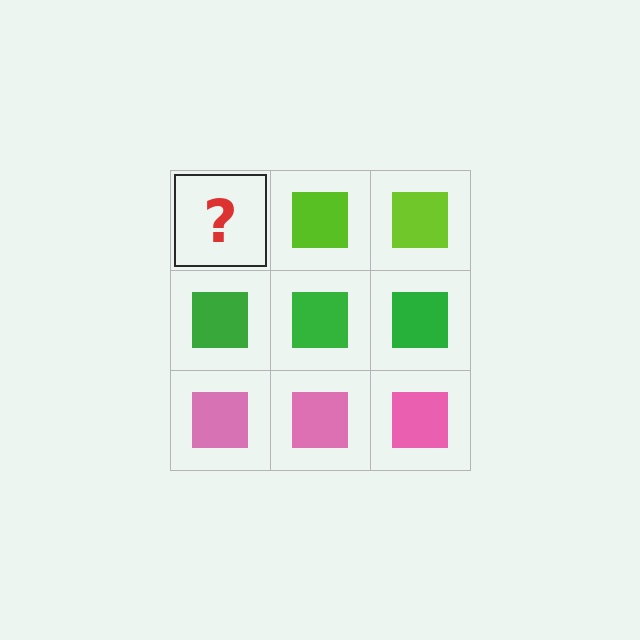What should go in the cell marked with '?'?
The missing cell should contain a lime square.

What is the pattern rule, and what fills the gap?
The rule is that each row has a consistent color. The gap should be filled with a lime square.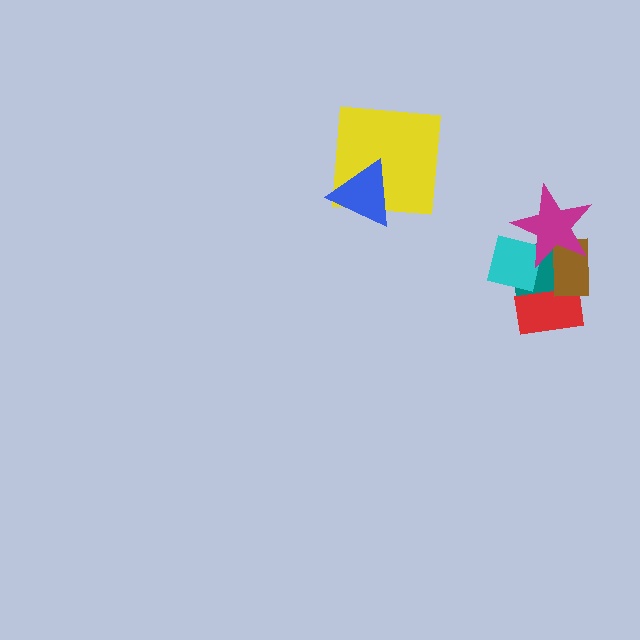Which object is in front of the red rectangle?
The brown rectangle is in front of the red rectangle.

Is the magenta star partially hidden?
No, no other shape covers it.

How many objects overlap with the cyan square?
2 objects overlap with the cyan square.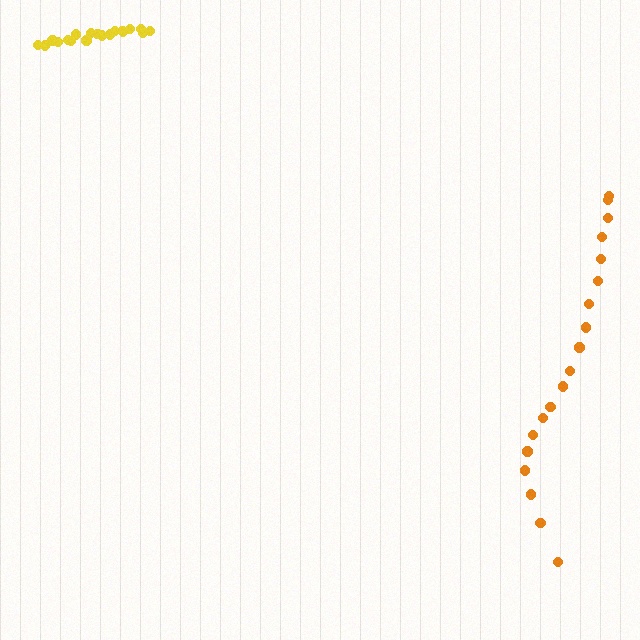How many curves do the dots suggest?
There are 2 distinct paths.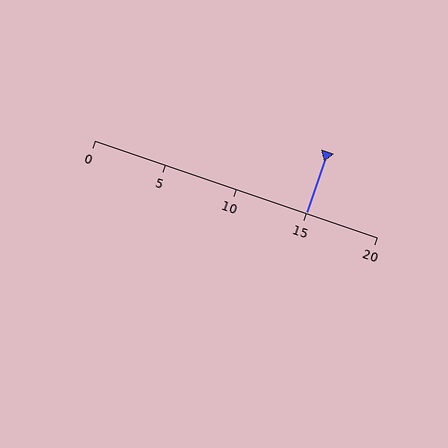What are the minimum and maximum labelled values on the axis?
The axis runs from 0 to 20.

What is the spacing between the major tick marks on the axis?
The major ticks are spaced 5 apart.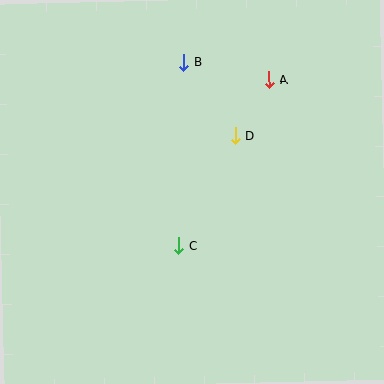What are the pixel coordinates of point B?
Point B is at (184, 62).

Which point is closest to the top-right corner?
Point A is closest to the top-right corner.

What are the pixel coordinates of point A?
Point A is at (269, 80).